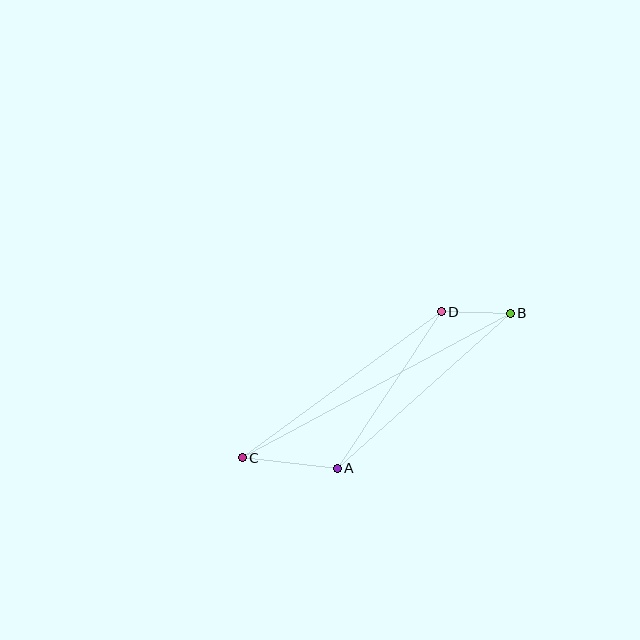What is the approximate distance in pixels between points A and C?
The distance between A and C is approximately 96 pixels.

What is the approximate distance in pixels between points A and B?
The distance between A and B is approximately 232 pixels.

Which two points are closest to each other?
Points B and D are closest to each other.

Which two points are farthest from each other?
Points B and C are farthest from each other.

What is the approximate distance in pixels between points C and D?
The distance between C and D is approximately 247 pixels.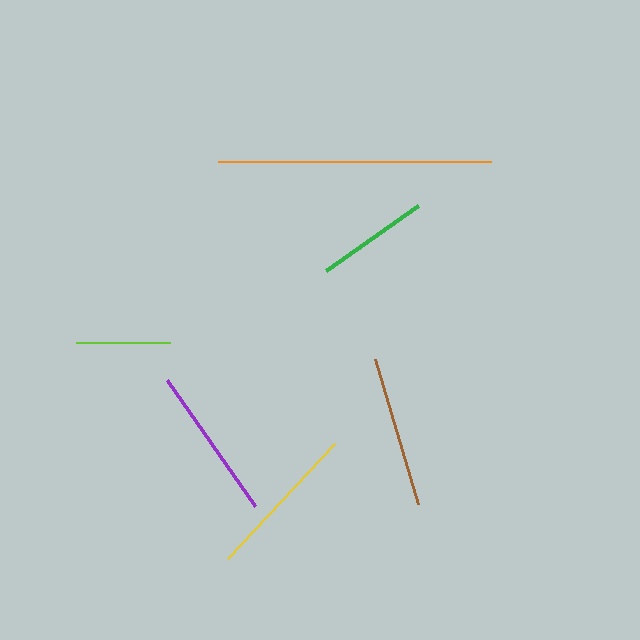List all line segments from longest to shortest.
From longest to shortest: orange, yellow, purple, brown, green, lime.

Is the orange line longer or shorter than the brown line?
The orange line is longer than the brown line.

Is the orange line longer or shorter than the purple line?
The orange line is longer than the purple line.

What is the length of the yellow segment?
The yellow segment is approximately 157 pixels long.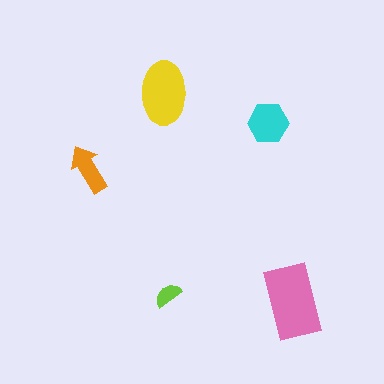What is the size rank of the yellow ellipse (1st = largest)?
2nd.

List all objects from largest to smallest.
The pink rectangle, the yellow ellipse, the cyan hexagon, the orange arrow, the lime semicircle.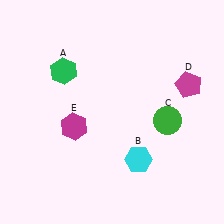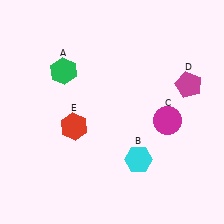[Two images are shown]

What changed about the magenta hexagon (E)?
In Image 1, E is magenta. In Image 2, it changed to red.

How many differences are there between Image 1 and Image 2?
There are 2 differences between the two images.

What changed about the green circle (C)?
In Image 1, C is green. In Image 2, it changed to magenta.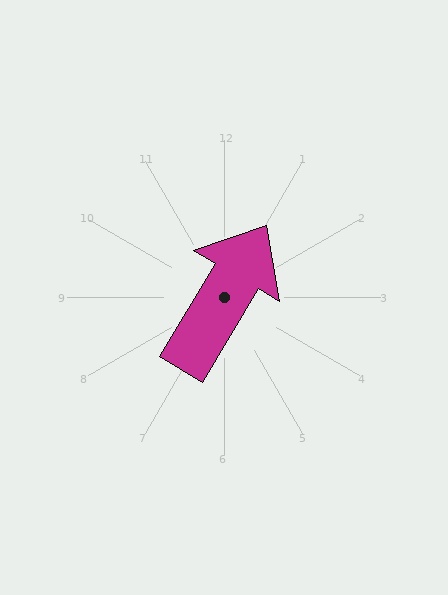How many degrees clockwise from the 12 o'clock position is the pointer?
Approximately 31 degrees.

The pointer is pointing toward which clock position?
Roughly 1 o'clock.